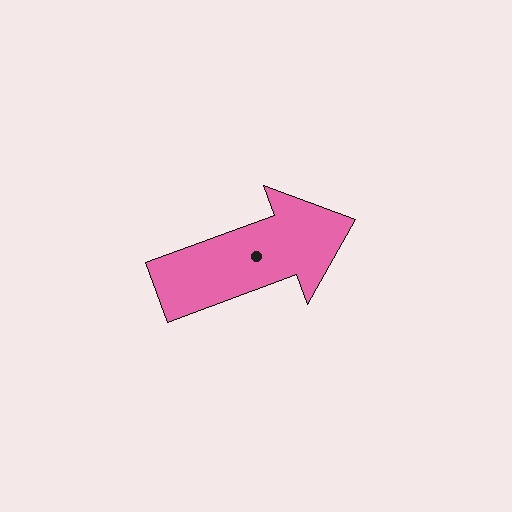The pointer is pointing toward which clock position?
Roughly 2 o'clock.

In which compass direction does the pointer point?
East.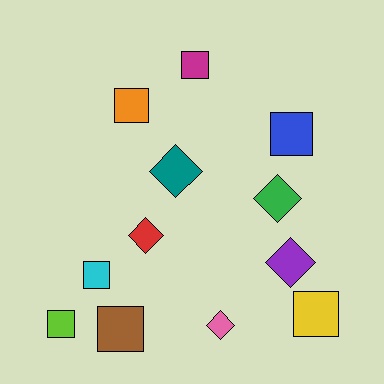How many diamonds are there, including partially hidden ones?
There are 5 diamonds.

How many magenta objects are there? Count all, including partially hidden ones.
There is 1 magenta object.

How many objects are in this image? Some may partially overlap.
There are 12 objects.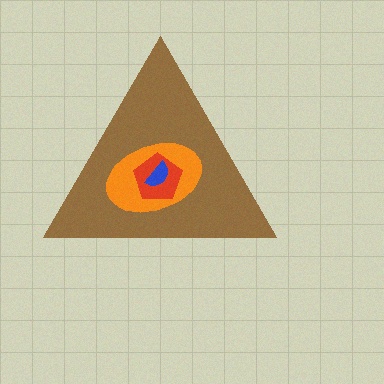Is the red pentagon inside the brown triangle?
Yes.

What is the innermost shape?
The blue semicircle.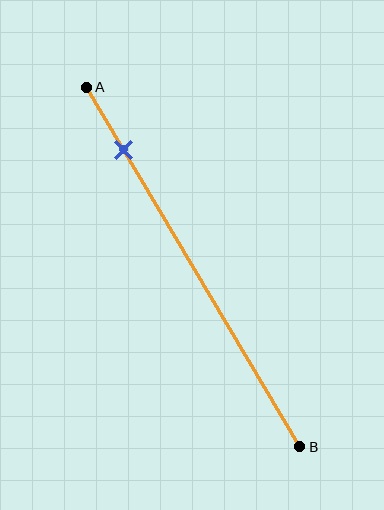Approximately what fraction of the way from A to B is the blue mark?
The blue mark is approximately 15% of the way from A to B.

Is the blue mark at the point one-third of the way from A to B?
No, the mark is at about 15% from A, not at the 33% one-third point.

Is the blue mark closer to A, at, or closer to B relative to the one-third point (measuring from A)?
The blue mark is closer to point A than the one-third point of segment AB.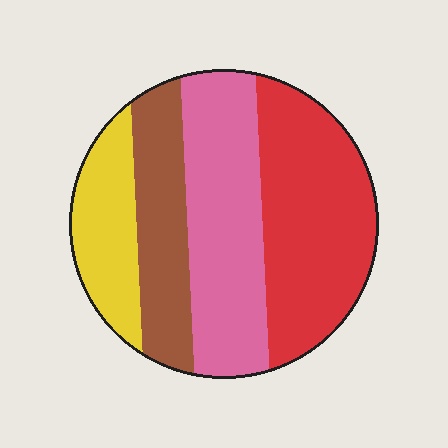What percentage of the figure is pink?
Pink takes up about one third (1/3) of the figure.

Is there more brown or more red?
Red.